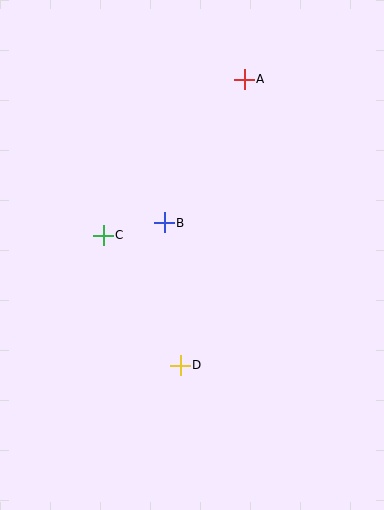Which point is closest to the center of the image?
Point B at (164, 223) is closest to the center.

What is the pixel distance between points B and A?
The distance between B and A is 164 pixels.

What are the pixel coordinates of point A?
Point A is at (244, 79).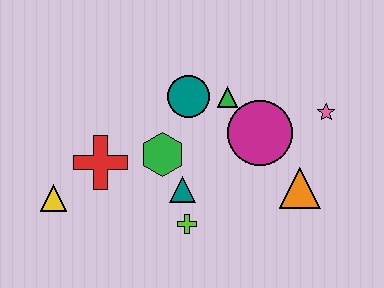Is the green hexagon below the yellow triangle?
No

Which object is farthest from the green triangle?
The yellow triangle is farthest from the green triangle.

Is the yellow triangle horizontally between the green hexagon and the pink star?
No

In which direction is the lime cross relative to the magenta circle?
The lime cross is below the magenta circle.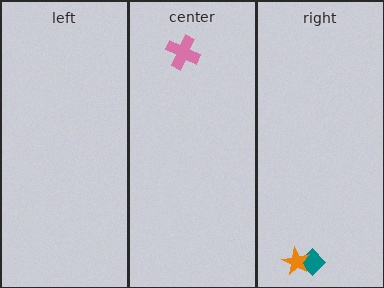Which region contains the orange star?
The right region.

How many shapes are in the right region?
2.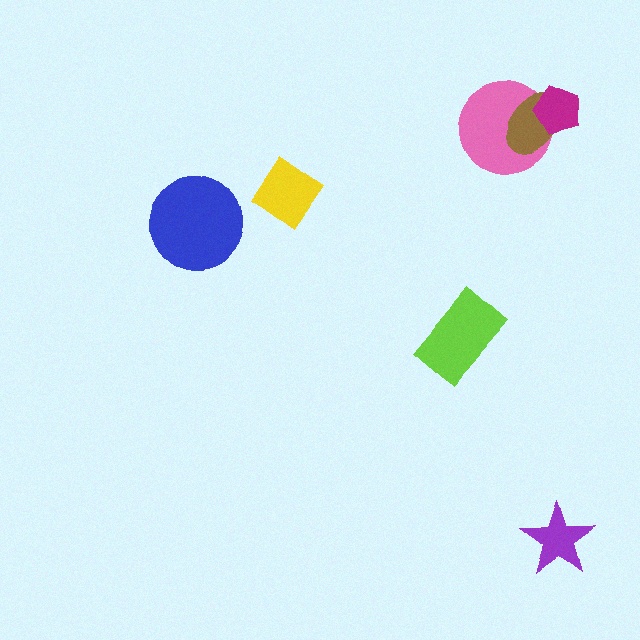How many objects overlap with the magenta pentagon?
2 objects overlap with the magenta pentagon.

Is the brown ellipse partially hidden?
Yes, it is partially covered by another shape.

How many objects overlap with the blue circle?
0 objects overlap with the blue circle.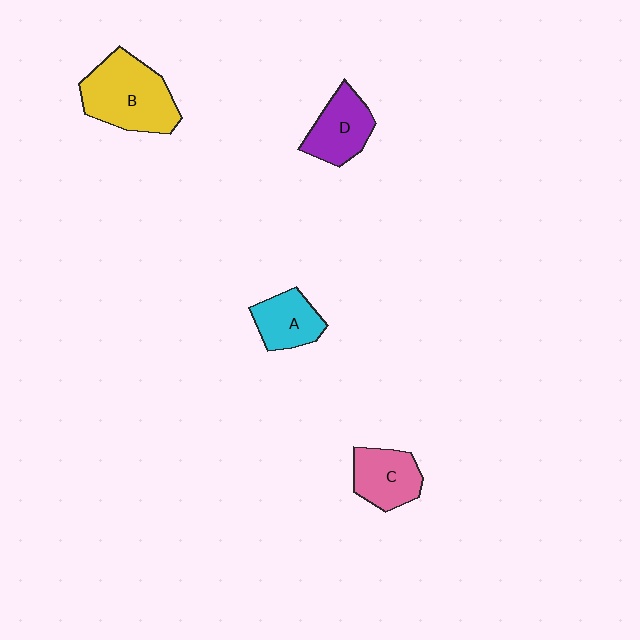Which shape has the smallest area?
Shape A (cyan).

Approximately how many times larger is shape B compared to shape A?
Approximately 1.8 times.